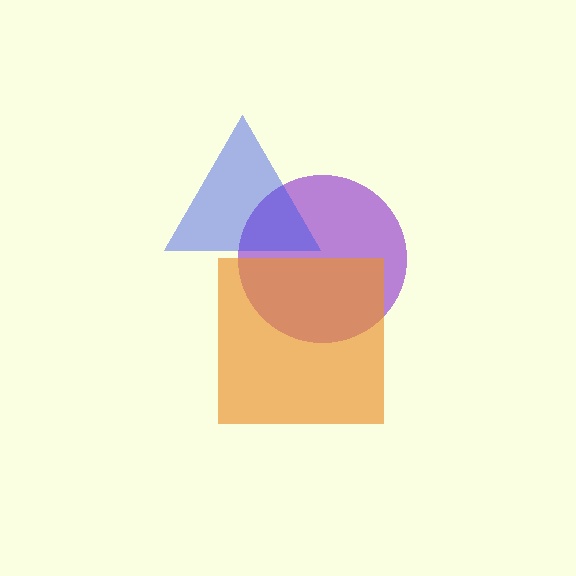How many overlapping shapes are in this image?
There are 3 overlapping shapes in the image.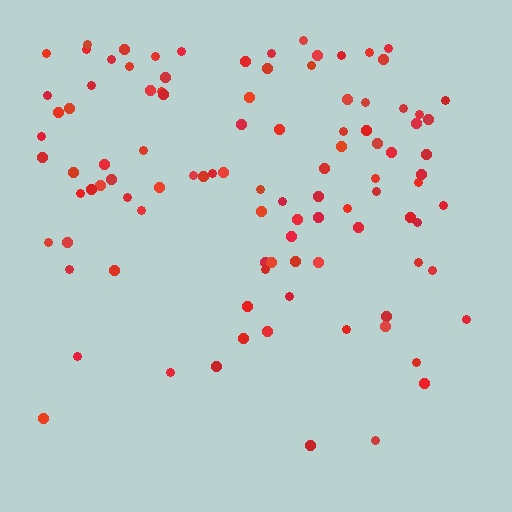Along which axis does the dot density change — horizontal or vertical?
Vertical.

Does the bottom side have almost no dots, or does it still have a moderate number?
Still a moderate number, just noticeably fewer than the top.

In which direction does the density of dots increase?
From bottom to top, with the top side densest.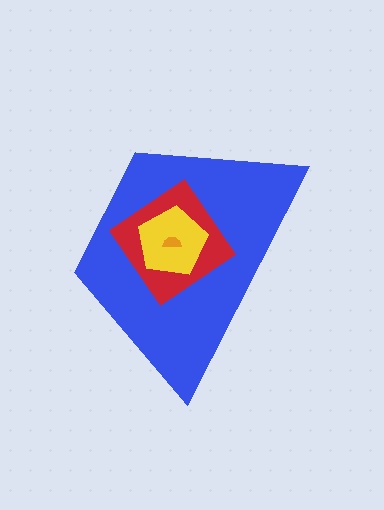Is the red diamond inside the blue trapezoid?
Yes.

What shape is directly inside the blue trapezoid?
The red diamond.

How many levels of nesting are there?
4.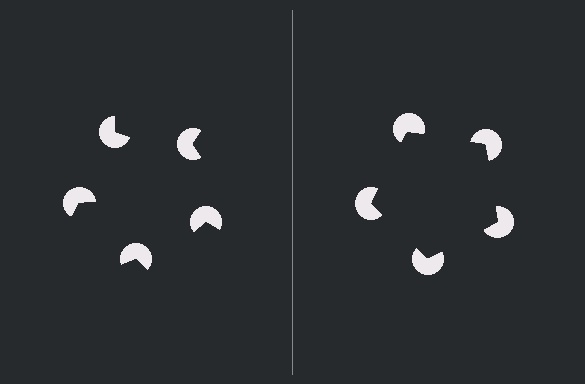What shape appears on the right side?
An illusory pentagon.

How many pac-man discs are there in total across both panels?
10 — 5 on each side.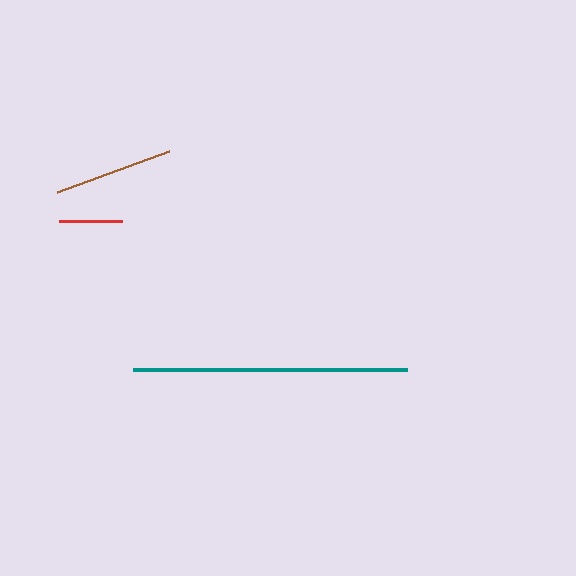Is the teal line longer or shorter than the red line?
The teal line is longer than the red line.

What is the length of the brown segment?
The brown segment is approximately 120 pixels long.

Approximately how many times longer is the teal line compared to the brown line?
The teal line is approximately 2.3 times the length of the brown line.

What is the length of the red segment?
The red segment is approximately 63 pixels long.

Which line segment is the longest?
The teal line is the longest at approximately 274 pixels.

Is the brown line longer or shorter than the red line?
The brown line is longer than the red line.